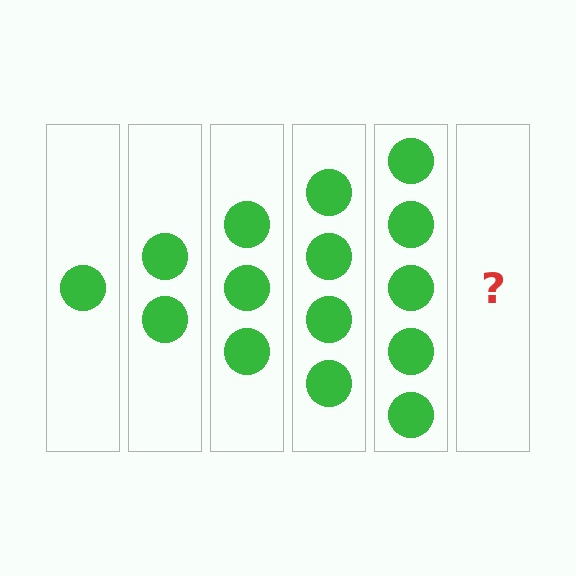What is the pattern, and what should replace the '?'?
The pattern is that each step adds one more circle. The '?' should be 6 circles.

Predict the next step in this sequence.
The next step is 6 circles.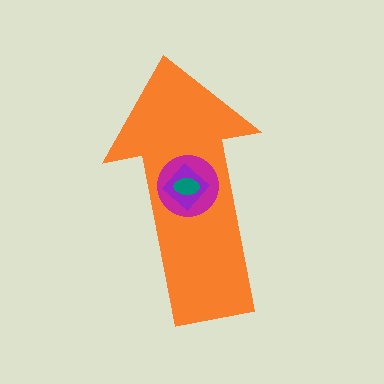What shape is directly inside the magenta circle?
The purple diamond.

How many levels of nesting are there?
4.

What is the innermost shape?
The teal ellipse.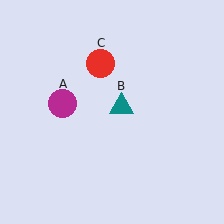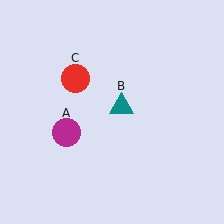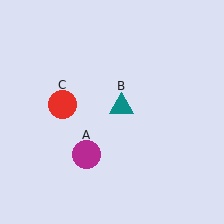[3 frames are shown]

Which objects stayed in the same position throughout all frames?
Teal triangle (object B) remained stationary.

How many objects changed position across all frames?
2 objects changed position: magenta circle (object A), red circle (object C).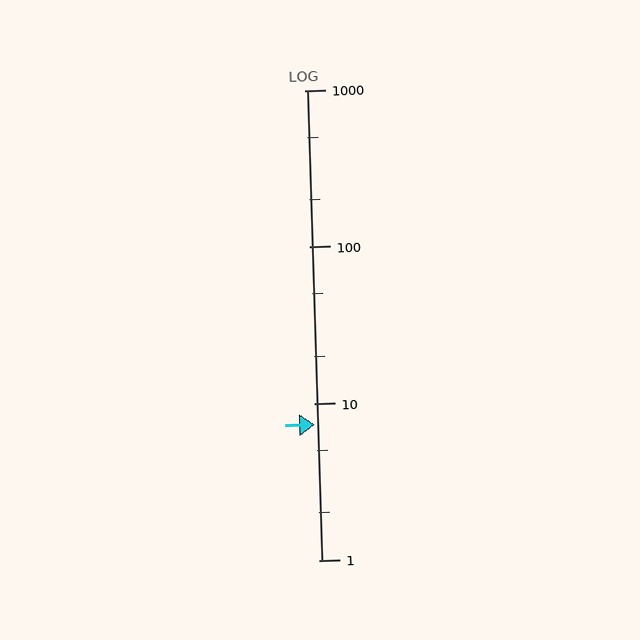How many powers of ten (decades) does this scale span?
The scale spans 3 decades, from 1 to 1000.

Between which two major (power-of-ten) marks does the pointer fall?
The pointer is between 1 and 10.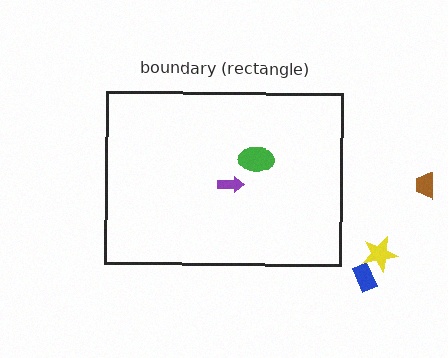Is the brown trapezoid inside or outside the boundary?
Outside.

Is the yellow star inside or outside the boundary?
Outside.